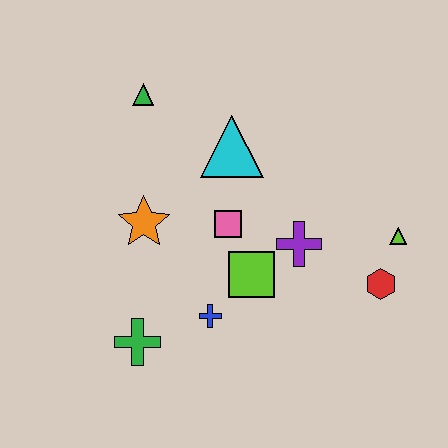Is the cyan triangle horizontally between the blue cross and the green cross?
No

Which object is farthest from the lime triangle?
The green triangle is farthest from the lime triangle.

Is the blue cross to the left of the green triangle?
No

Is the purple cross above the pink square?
No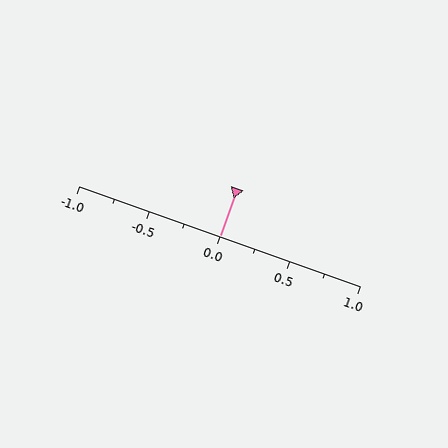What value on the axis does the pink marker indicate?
The marker indicates approximately 0.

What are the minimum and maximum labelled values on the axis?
The axis runs from -1.0 to 1.0.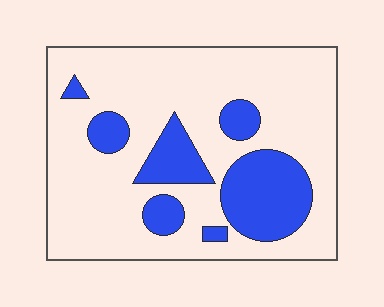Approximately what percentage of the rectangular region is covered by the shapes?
Approximately 25%.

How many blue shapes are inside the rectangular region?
7.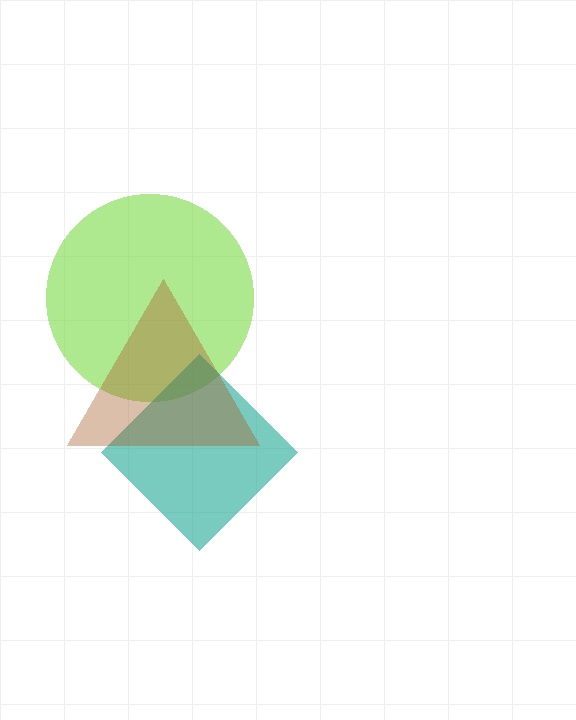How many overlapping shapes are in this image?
There are 3 overlapping shapes in the image.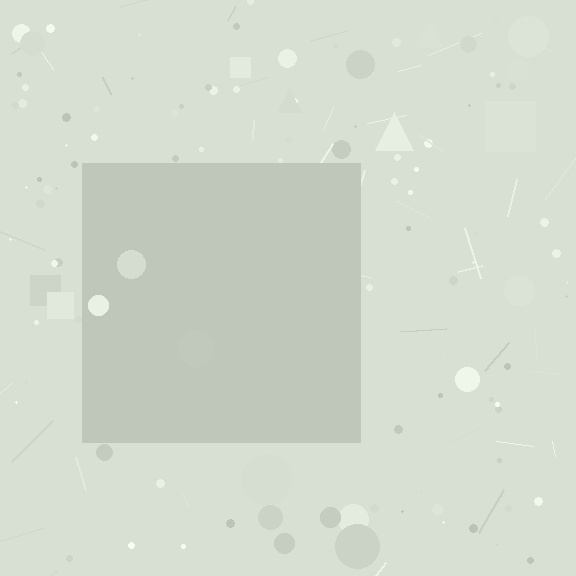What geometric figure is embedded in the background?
A square is embedded in the background.